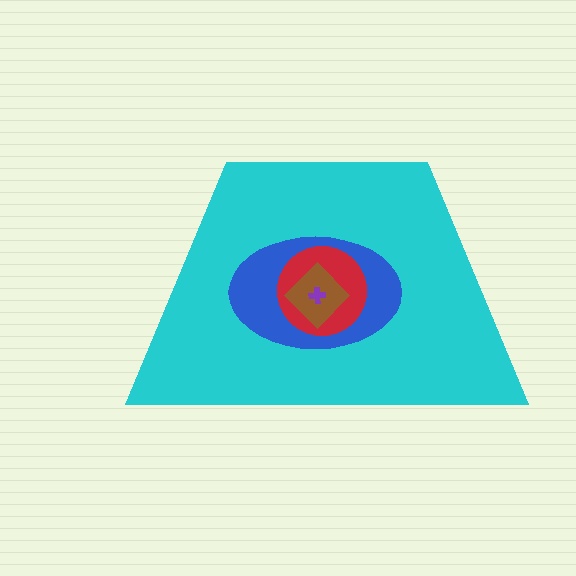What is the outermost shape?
The cyan trapezoid.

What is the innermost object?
The purple cross.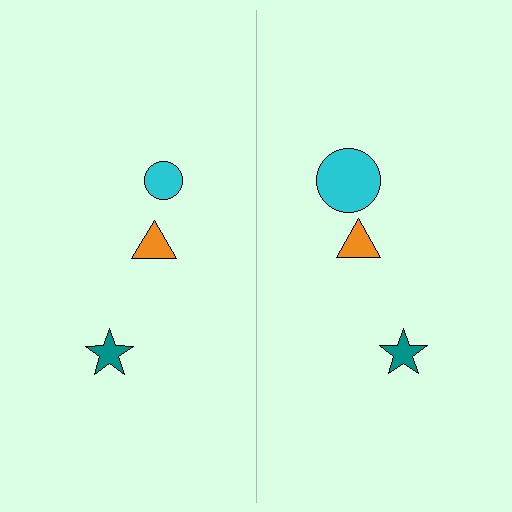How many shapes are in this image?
There are 6 shapes in this image.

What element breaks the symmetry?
The cyan circle on the right side has a different size than its mirror counterpart.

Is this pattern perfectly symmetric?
No, the pattern is not perfectly symmetric. The cyan circle on the right side has a different size than its mirror counterpart.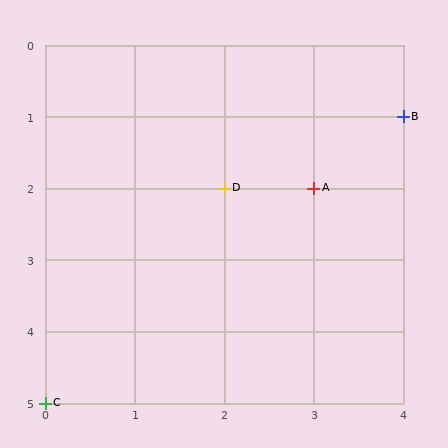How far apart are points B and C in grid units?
Points B and C are 4 columns and 4 rows apart (about 5.7 grid units diagonally).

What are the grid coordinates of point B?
Point B is at grid coordinates (4, 1).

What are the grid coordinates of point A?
Point A is at grid coordinates (3, 2).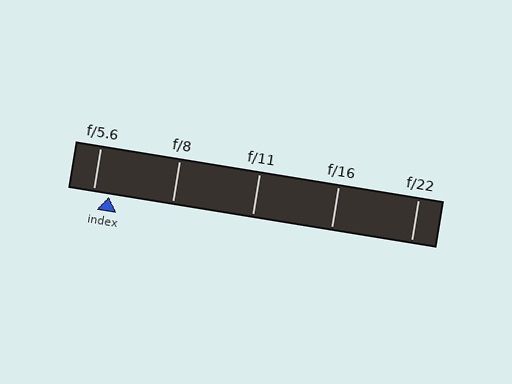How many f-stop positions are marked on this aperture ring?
There are 5 f-stop positions marked.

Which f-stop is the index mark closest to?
The index mark is closest to f/5.6.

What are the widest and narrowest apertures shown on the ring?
The widest aperture shown is f/5.6 and the narrowest is f/22.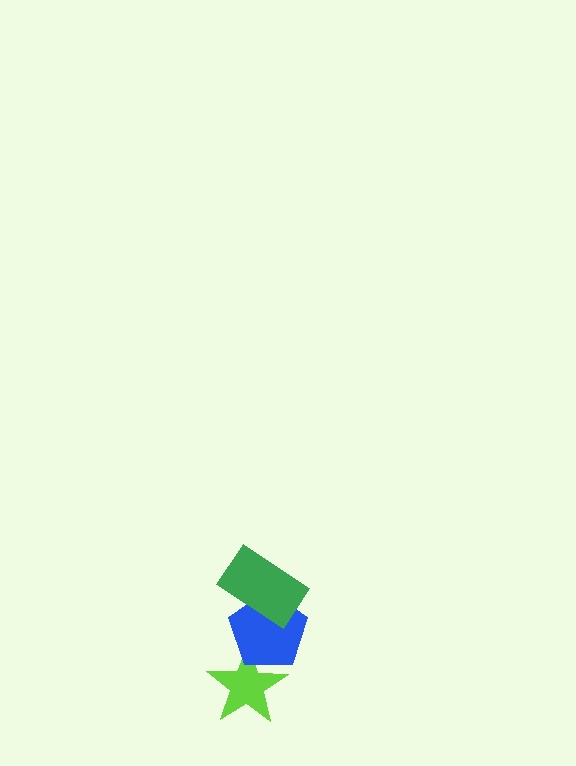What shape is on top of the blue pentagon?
The green rectangle is on top of the blue pentagon.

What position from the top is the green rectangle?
The green rectangle is 1st from the top.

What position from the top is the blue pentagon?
The blue pentagon is 2nd from the top.